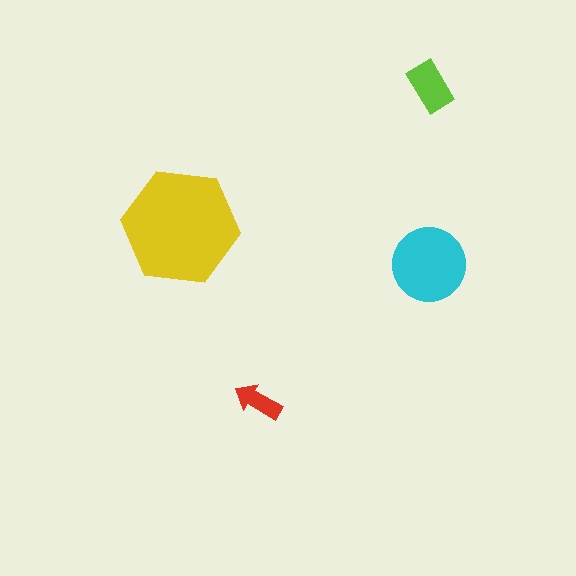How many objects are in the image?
There are 4 objects in the image.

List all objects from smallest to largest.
The red arrow, the lime rectangle, the cyan circle, the yellow hexagon.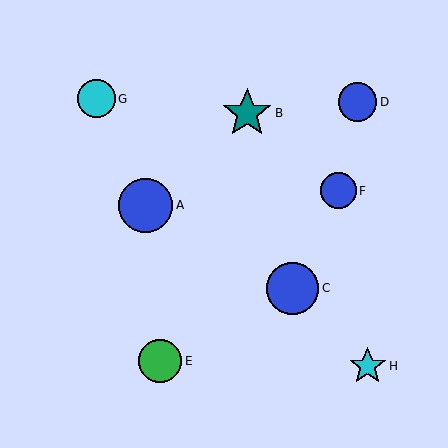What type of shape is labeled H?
Shape H is a cyan star.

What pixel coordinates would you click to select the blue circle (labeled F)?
Click at (338, 191) to select the blue circle F.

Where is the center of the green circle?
The center of the green circle is at (160, 361).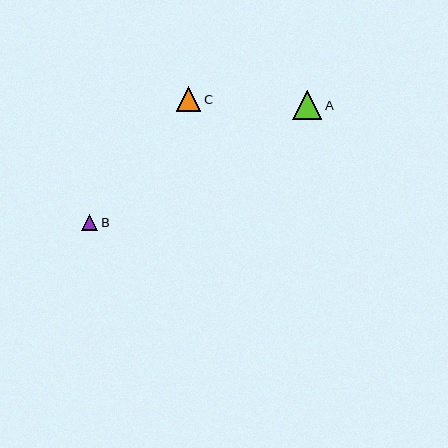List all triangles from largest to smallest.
From largest to smallest: A, C, B.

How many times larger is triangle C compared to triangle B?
Triangle C is approximately 1.6 times the size of triangle B.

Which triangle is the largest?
Triangle A is the largest with a size of approximately 29 pixels.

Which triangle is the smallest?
Triangle B is the smallest with a size of approximately 16 pixels.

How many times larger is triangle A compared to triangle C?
Triangle A is approximately 1.2 times the size of triangle C.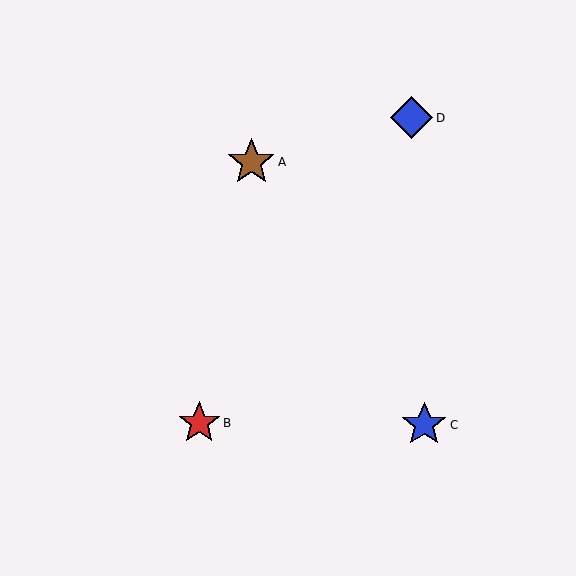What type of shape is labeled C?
Shape C is a blue star.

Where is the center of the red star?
The center of the red star is at (199, 423).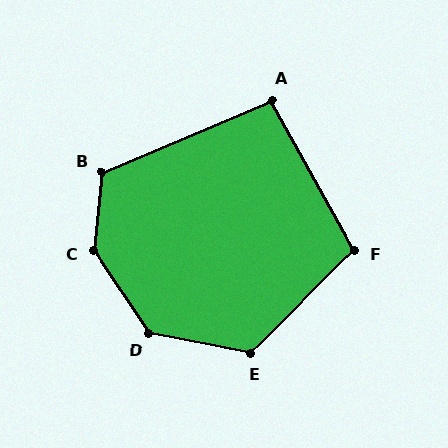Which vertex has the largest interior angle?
C, at approximately 141 degrees.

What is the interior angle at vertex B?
Approximately 119 degrees (obtuse).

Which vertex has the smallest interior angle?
A, at approximately 96 degrees.